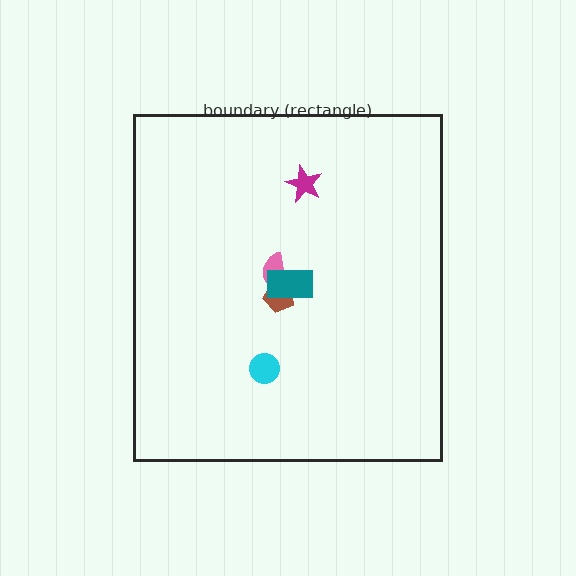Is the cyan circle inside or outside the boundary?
Inside.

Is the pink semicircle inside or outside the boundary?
Inside.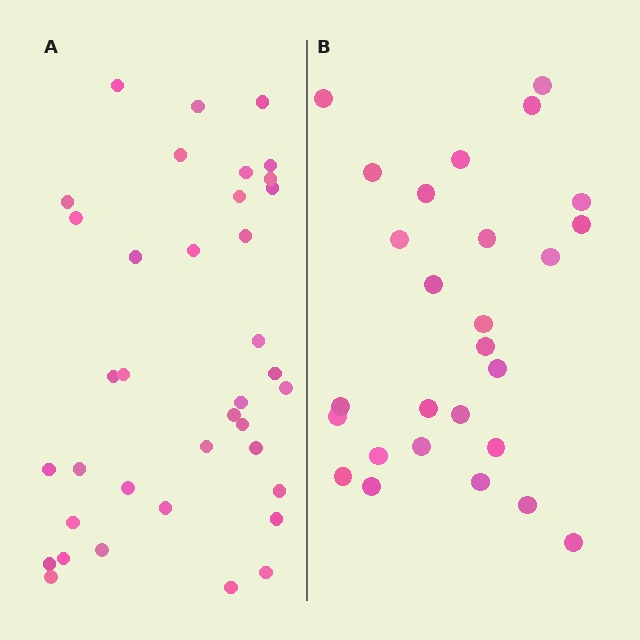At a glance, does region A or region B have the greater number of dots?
Region A (the left region) has more dots.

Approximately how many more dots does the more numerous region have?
Region A has roughly 10 or so more dots than region B.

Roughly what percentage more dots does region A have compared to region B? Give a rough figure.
About 35% more.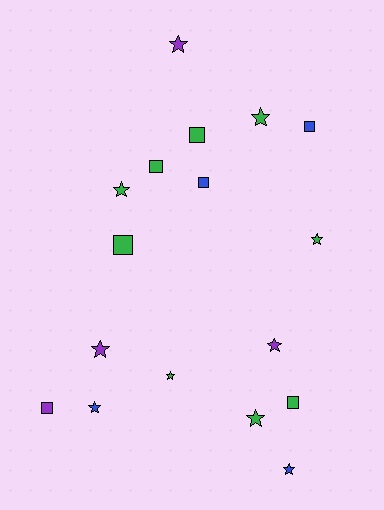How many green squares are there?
There are 4 green squares.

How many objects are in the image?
There are 17 objects.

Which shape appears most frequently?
Star, with 10 objects.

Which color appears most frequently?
Green, with 9 objects.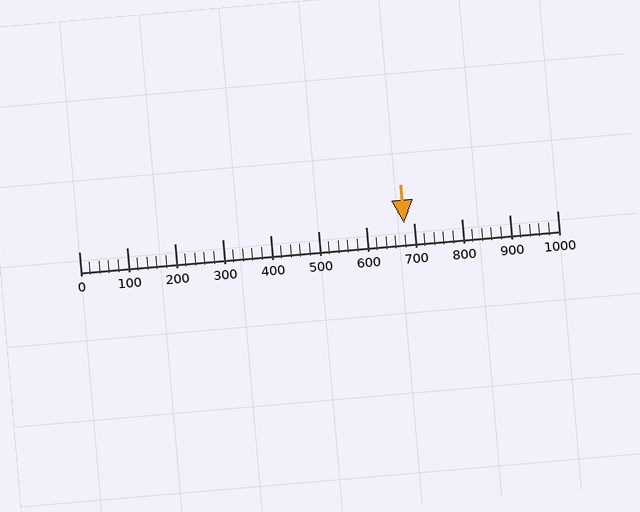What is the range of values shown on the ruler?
The ruler shows values from 0 to 1000.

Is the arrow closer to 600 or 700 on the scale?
The arrow is closer to 700.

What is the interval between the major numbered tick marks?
The major tick marks are spaced 100 units apart.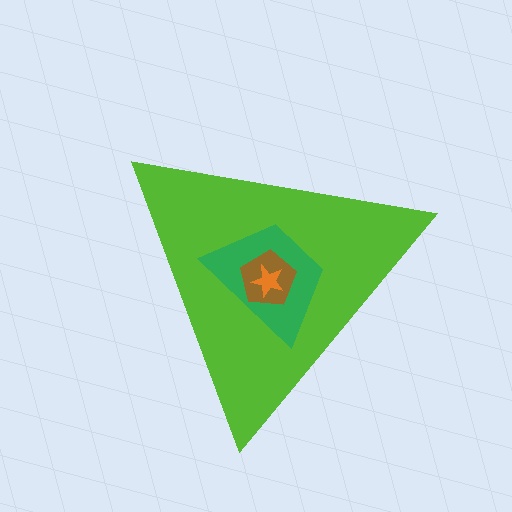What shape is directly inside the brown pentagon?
The orange star.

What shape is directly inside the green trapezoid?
The brown pentagon.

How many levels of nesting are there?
4.